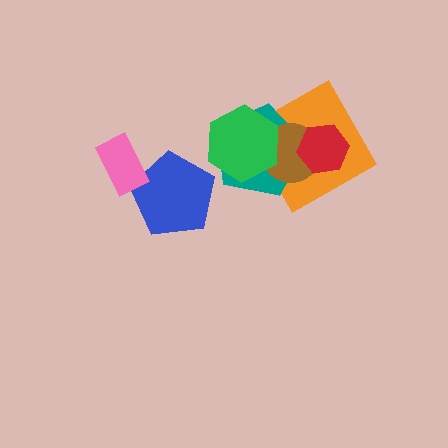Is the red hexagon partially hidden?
No, no other shape covers it.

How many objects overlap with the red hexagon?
3 objects overlap with the red hexagon.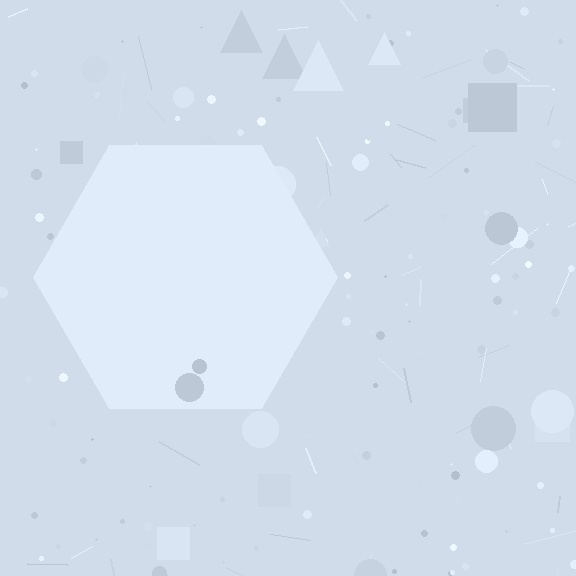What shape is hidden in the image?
A hexagon is hidden in the image.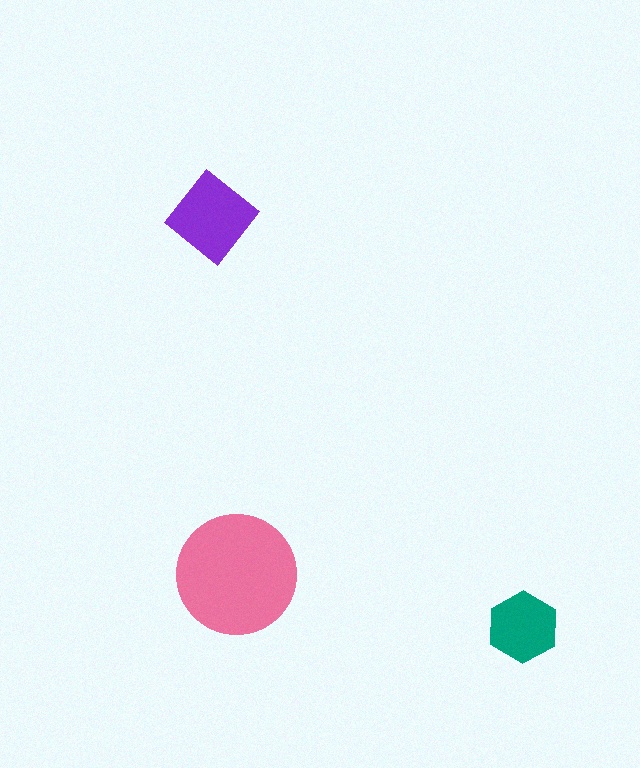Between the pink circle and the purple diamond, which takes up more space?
The pink circle.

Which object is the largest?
The pink circle.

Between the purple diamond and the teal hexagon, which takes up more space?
The purple diamond.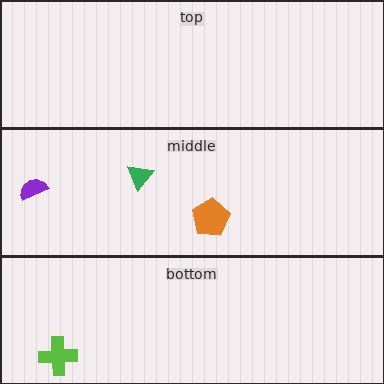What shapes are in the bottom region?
The lime cross.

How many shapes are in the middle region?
3.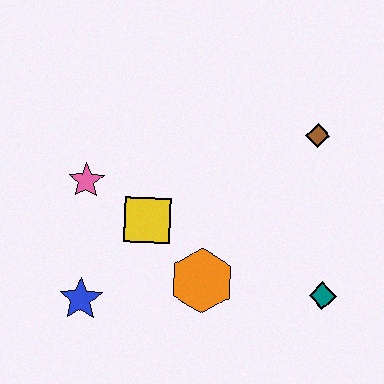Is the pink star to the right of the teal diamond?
No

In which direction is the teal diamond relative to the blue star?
The teal diamond is to the right of the blue star.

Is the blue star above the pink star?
No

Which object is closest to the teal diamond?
The orange hexagon is closest to the teal diamond.